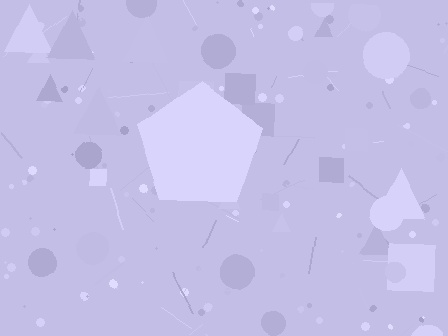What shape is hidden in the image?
A pentagon is hidden in the image.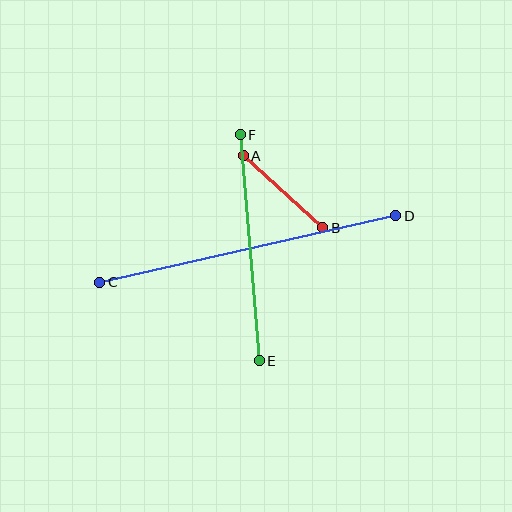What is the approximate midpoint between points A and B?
The midpoint is at approximately (283, 192) pixels.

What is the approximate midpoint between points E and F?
The midpoint is at approximately (250, 248) pixels.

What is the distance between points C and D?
The distance is approximately 303 pixels.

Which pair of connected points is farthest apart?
Points C and D are farthest apart.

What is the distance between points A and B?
The distance is approximately 108 pixels.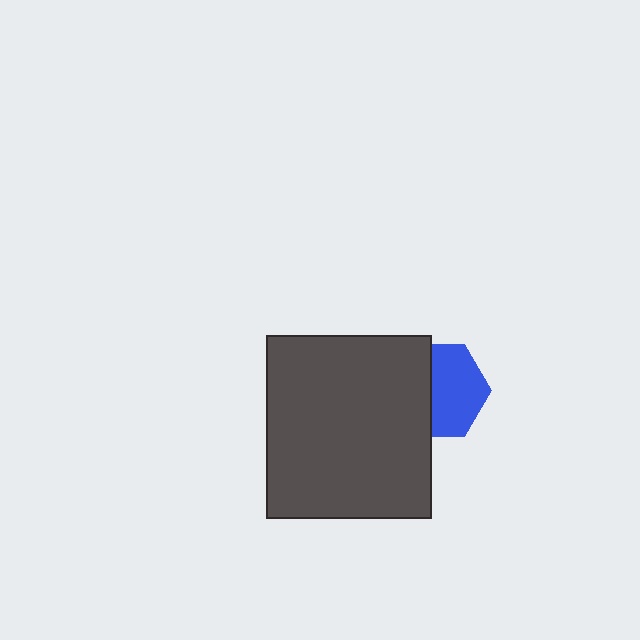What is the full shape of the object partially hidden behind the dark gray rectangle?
The partially hidden object is a blue hexagon.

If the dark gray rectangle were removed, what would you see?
You would see the complete blue hexagon.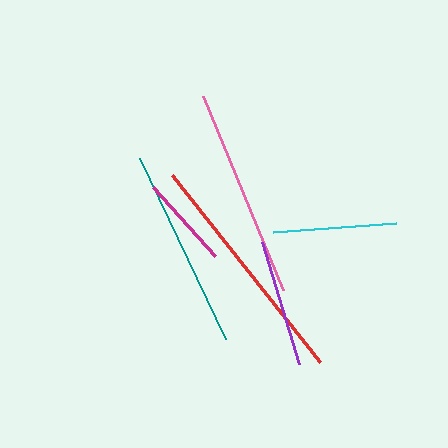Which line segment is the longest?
The red line is the longest at approximately 238 pixels.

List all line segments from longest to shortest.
From longest to shortest: red, pink, teal, purple, cyan, magenta.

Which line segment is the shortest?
The magenta line is the shortest at approximately 93 pixels.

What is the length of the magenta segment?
The magenta segment is approximately 93 pixels long.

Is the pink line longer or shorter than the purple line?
The pink line is longer than the purple line.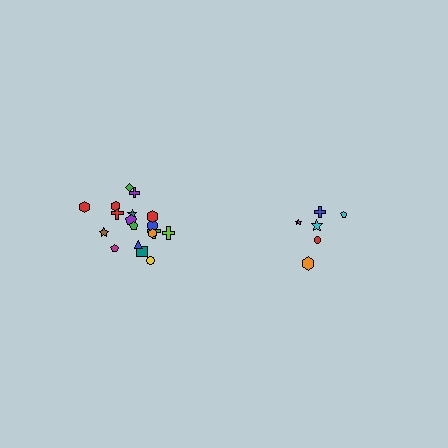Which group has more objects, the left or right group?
The left group.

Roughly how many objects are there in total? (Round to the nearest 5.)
Roughly 25 objects in total.